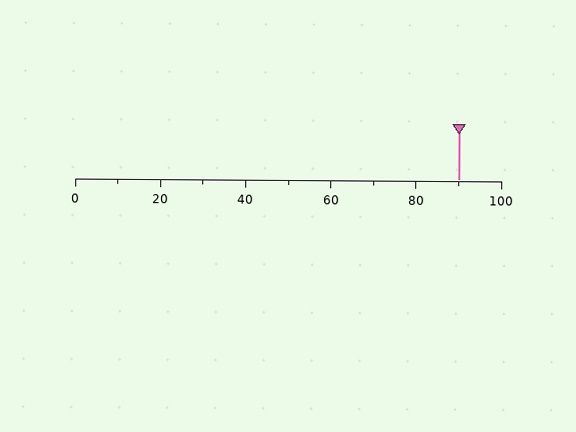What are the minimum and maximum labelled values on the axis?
The axis runs from 0 to 100.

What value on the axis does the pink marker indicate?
The marker indicates approximately 90.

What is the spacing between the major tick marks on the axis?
The major ticks are spaced 20 apart.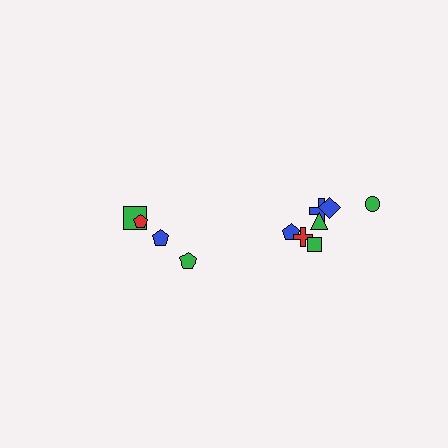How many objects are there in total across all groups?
There are 11 objects.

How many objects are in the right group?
There are 7 objects.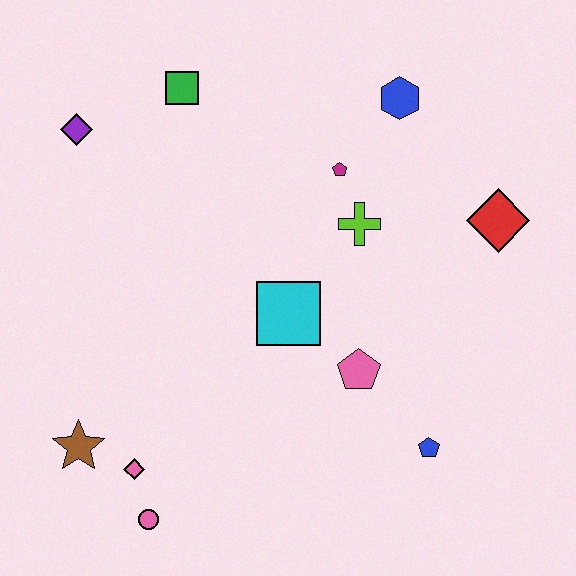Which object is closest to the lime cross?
The magenta pentagon is closest to the lime cross.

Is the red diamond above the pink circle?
Yes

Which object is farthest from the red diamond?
The brown star is farthest from the red diamond.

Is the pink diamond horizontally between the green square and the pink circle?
No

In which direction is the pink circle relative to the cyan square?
The pink circle is below the cyan square.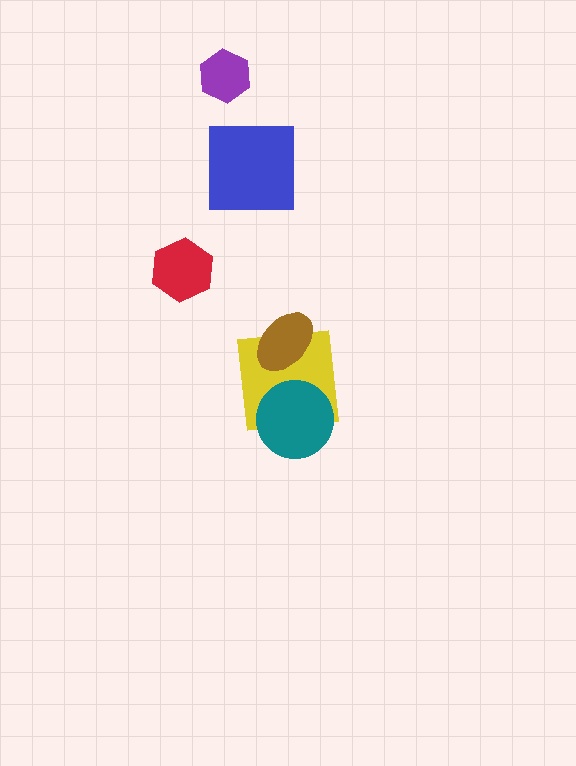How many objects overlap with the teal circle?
1 object overlaps with the teal circle.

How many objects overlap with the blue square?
0 objects overlap with the blue square.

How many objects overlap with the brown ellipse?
1 object overlaps with the brown ellipse.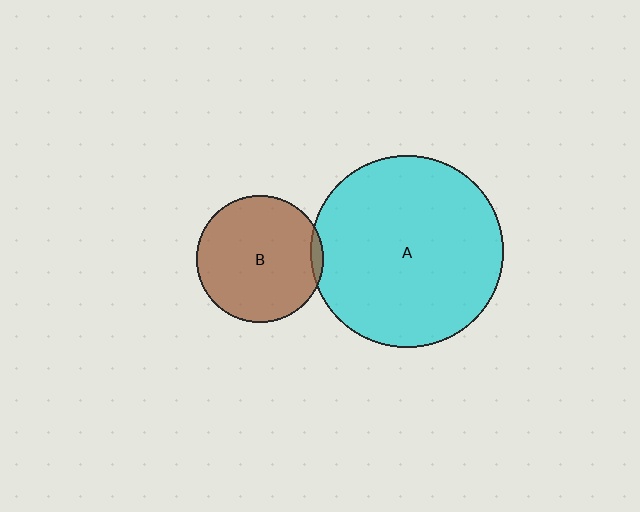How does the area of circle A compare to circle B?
Approximately 2.3 times.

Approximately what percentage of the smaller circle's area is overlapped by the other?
Approximately 5%.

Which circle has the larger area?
Circle A (cyan).